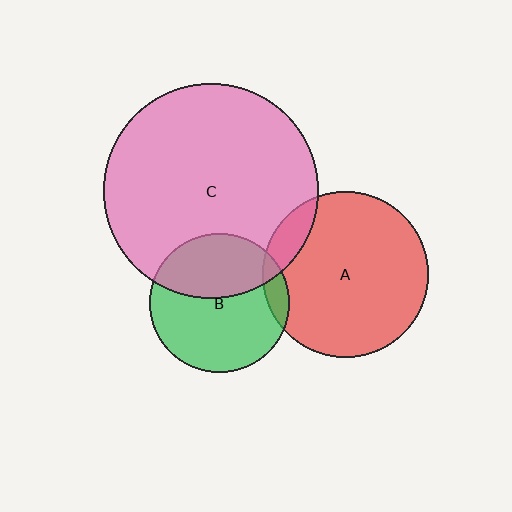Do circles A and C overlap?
Yes.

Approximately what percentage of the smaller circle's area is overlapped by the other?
Approximately 10%.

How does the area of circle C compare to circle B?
Approximately 2.4 times.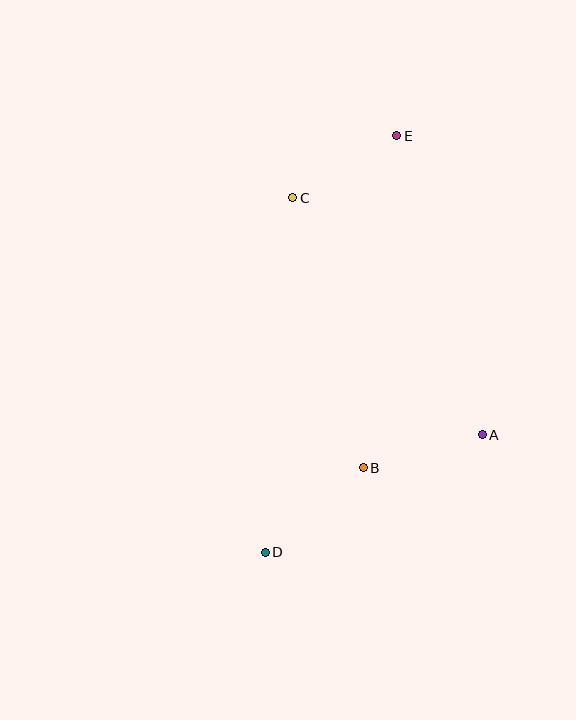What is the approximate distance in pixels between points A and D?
The distance between A and D is approximately 247 pixels.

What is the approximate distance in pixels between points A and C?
The distance between A and C is approximately 304 pixels.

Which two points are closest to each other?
Points C and E are closest to each other.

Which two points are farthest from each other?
Points D and E are farthest from each other.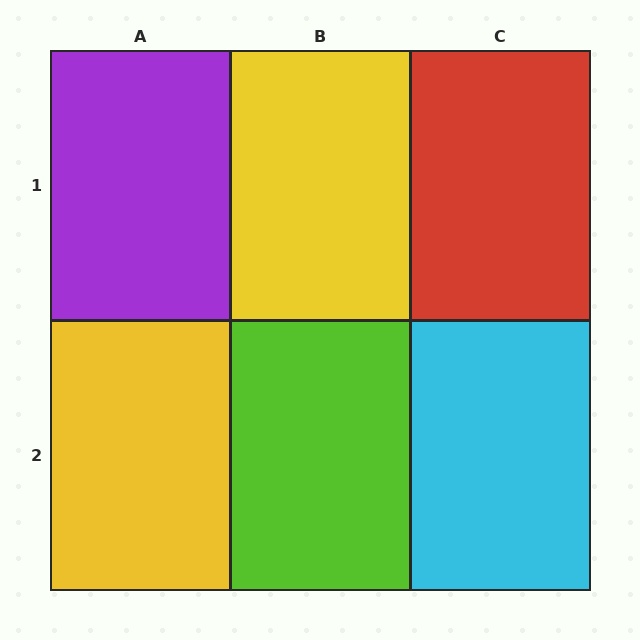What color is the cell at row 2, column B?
Lime.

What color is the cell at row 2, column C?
Cyan.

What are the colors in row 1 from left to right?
Purple, yellow, red.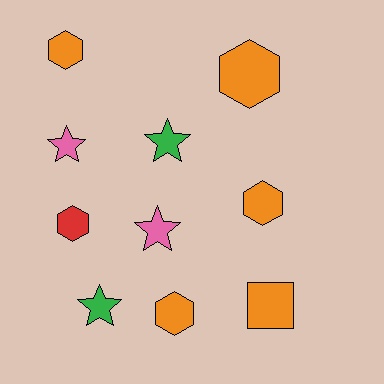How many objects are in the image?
There are 10 objects.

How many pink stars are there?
There are 2 pink stars.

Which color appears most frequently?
Orange, with 5 objects.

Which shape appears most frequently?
Hexagon, with 5 objects.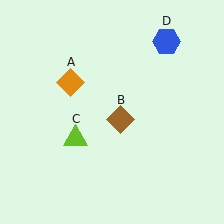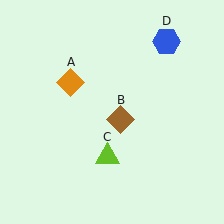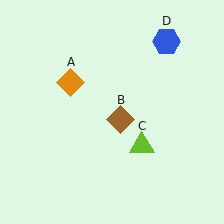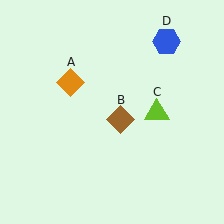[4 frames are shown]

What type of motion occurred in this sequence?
The lime triangle (object C) rotated counterclockwise around the center of the scene.